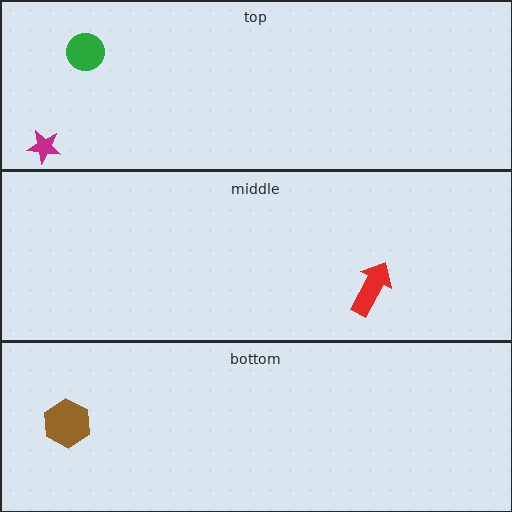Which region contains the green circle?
The top region.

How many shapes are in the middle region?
1.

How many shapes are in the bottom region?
1.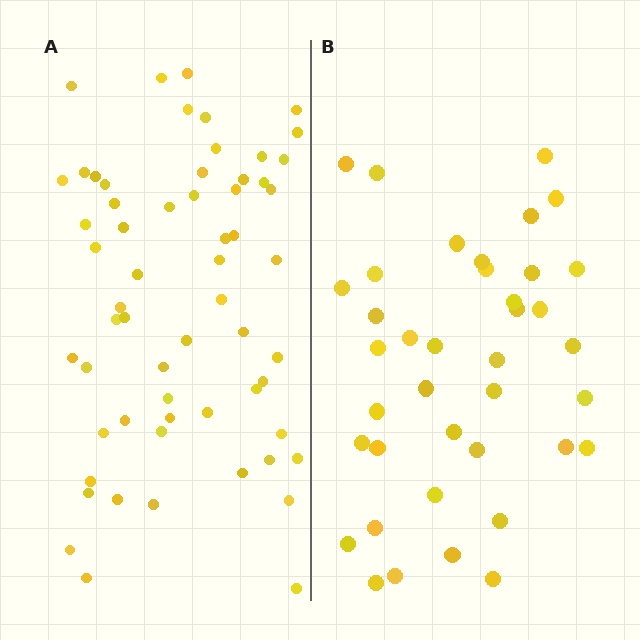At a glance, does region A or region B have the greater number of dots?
Region A (the left region) has more dots.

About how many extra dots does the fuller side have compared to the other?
Region A has approximately 20 more dots than region B.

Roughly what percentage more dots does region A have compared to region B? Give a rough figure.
About 55% more.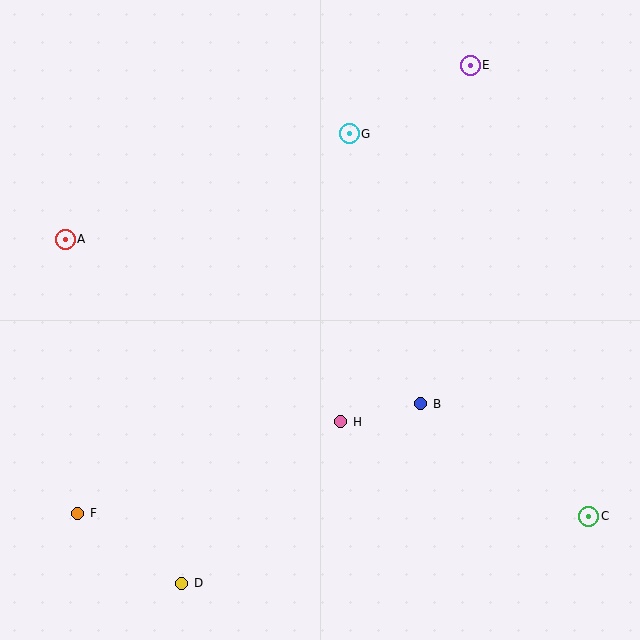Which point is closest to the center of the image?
Point H at (341, 422) is closest to the center.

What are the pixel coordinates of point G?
Point G is at (349, 134).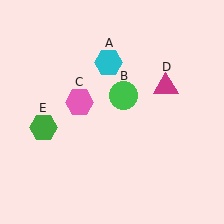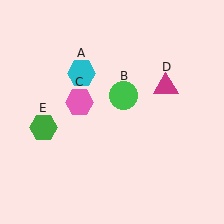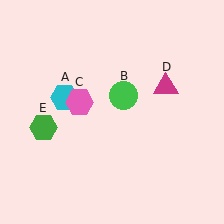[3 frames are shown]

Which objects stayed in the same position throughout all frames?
Green circle (object B) and pink hexagon (object C) and magenta triangle (object D) and green hexagon (object E) remained stationary.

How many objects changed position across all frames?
1 object changed position: cyan hexagon (object A).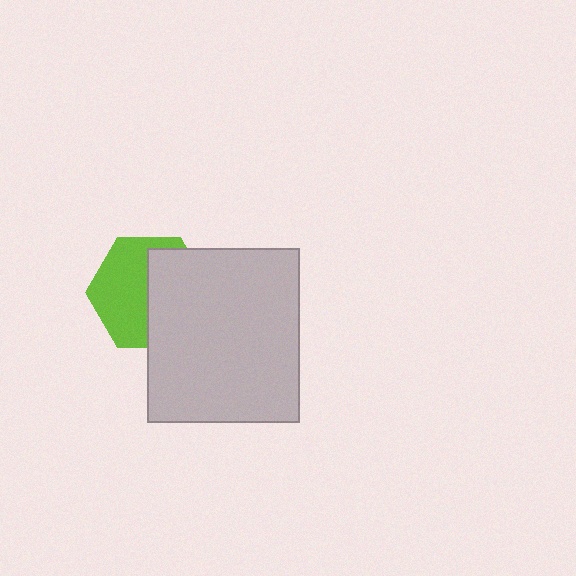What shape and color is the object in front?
The object in front is a light gray rectangle.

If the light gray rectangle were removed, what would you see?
You would see the complete lime hexagon.